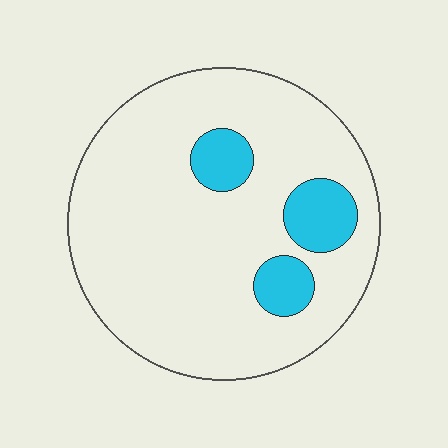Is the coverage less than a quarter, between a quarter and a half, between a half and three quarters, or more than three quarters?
Less than a quarter.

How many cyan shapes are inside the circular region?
3.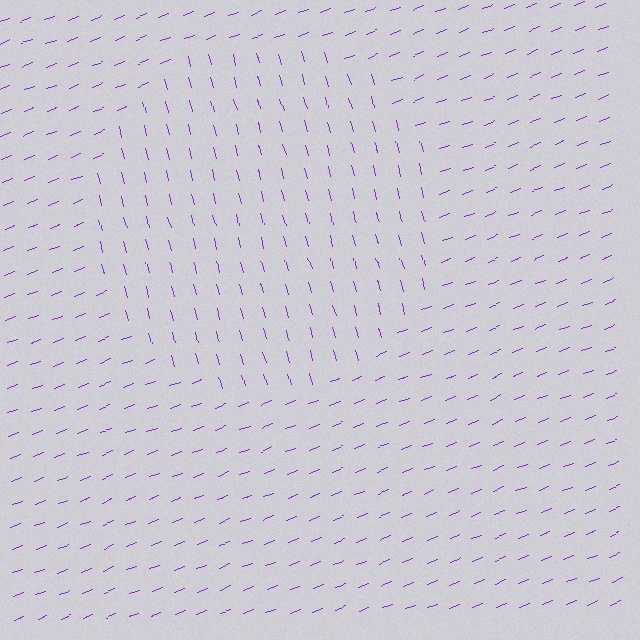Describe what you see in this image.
The image is filled with small purple line segments. A circle region in the image has lines oriented differently from the surrounding lines, creating a visible texture boundary.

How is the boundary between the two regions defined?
The boundary is defined purely by a change in line orientation (approximately 84 degrees difference). All lines are the same color and thickness.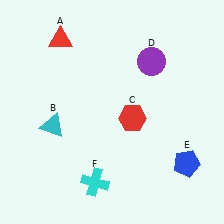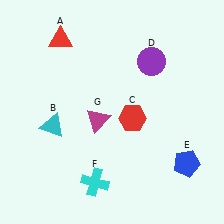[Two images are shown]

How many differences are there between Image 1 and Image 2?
There is 1 difference between the two images.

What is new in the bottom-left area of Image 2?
A magenta triangle (G) was added in the bottom-left area of Image 2.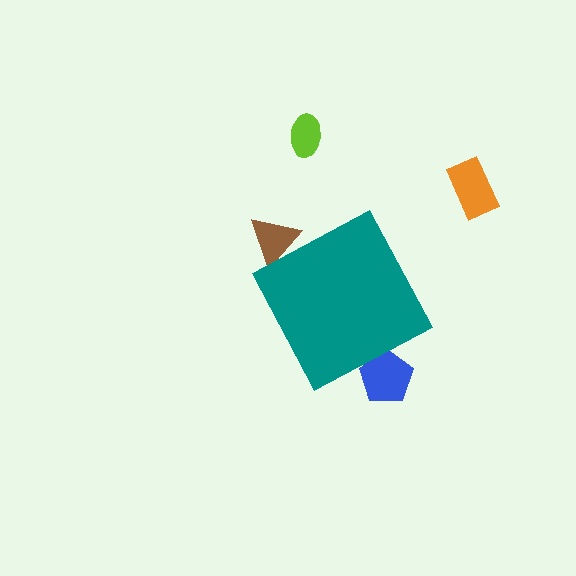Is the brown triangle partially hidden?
Yes, the brown triangle is partially hidden behind the teal diamond.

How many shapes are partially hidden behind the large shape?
2 shapes are partially hidden.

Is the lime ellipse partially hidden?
No, the lime ellipse is fully visible.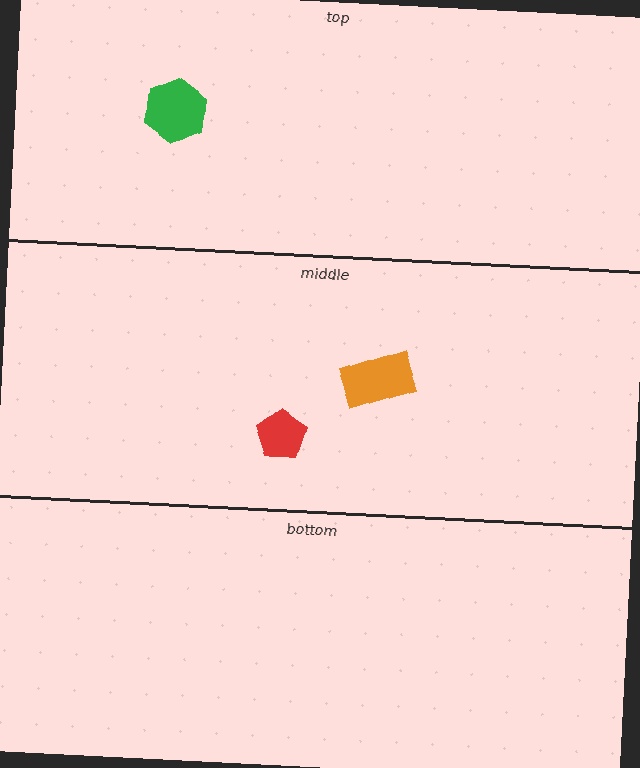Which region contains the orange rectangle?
The middle region.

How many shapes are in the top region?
1.